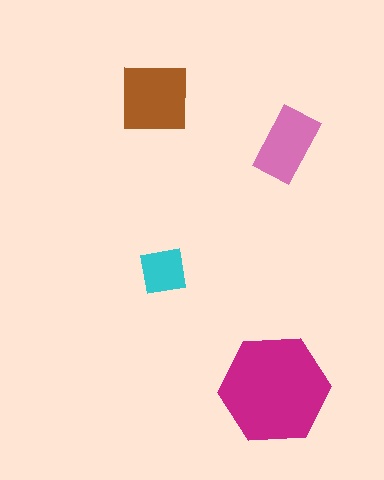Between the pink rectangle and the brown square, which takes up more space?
The brown square.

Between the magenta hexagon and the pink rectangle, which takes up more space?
The magenta hexagon.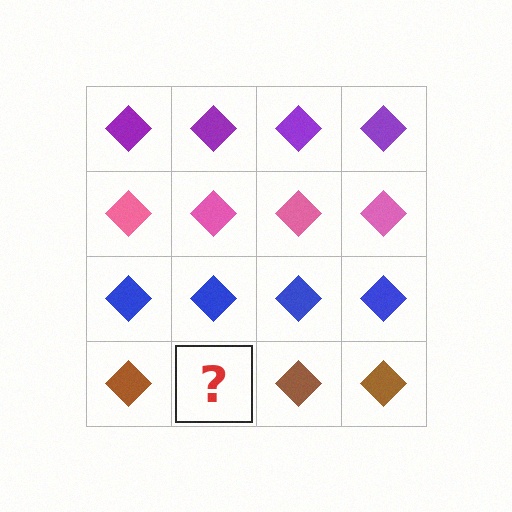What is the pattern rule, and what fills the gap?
The rule is that each row has a consistent color. The gap should be filled with a brown diamond.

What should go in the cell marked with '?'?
The missing cell should contain a brown diamond.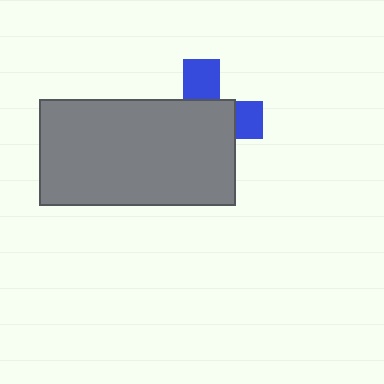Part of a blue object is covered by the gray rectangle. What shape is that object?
It is a cross.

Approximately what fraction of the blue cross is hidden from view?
Roughly 67% of the blue cross is hidden behind the gray rectangle.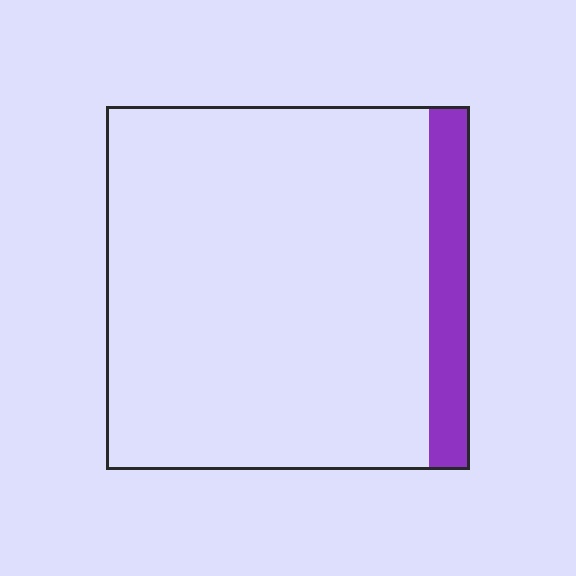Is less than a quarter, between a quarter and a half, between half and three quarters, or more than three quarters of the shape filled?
Less than a quarter.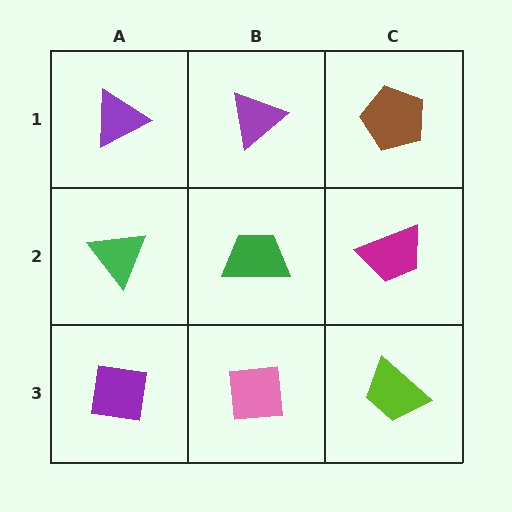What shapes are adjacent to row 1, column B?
A green trapezoid (row 2, column B), a purple triangle (row 1, column A), a brown pentagon (row 1, column C).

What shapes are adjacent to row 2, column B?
A purple triangle (row 1, column B), a pink square (row 3, column B), a green triangle (row 2, column A), a magenta trapezoid (row 2, column C).